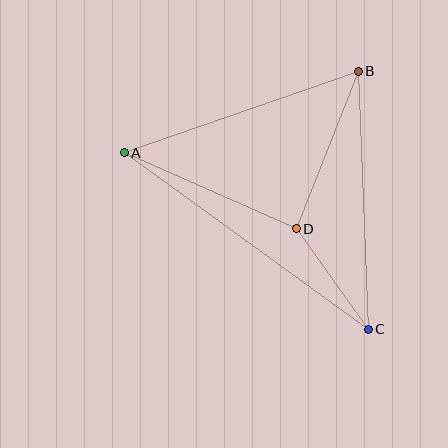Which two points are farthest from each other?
Points A and C are farthest from each other.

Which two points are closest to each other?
Points C and D are closest to each other.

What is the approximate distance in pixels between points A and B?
The distance between A and B is approximately 248 pixels.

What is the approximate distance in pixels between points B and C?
The distance between B and C is approximately 258 pixels.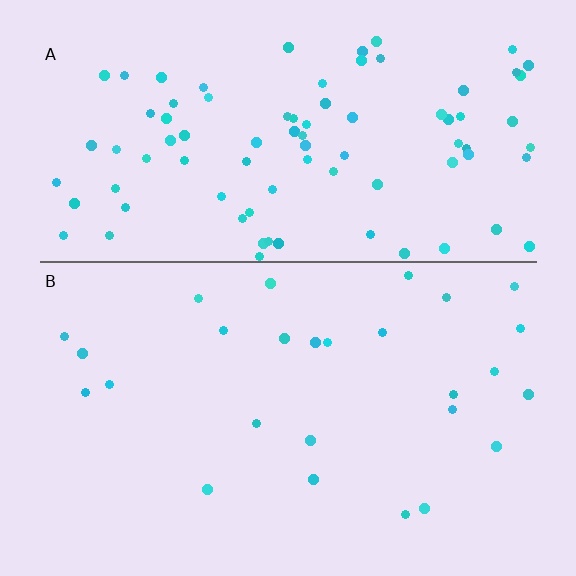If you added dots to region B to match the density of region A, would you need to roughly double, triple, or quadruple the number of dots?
Approximately triple.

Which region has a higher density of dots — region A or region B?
A (the top).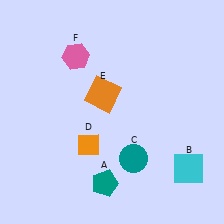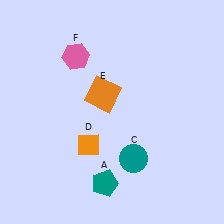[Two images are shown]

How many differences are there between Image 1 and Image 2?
There is 1 difference between the two images.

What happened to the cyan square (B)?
The cyan square (B) was removed in Image 2. It was in the bottom-right area of Image 1.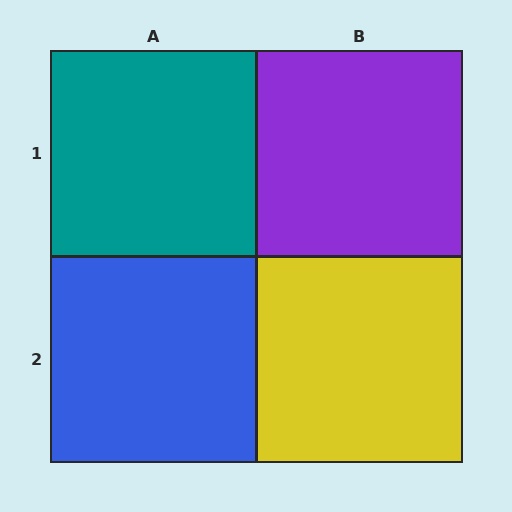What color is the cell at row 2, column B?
Yellow.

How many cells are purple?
1 cell is purple.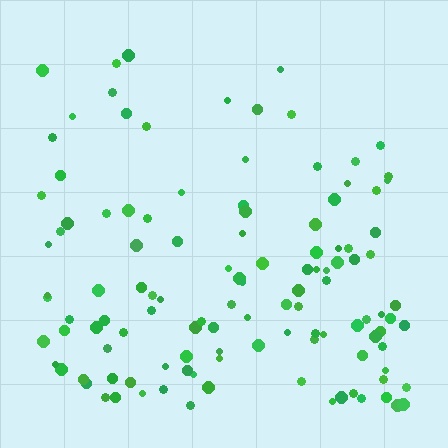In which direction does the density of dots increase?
From top to bottom, with the bottom side densest.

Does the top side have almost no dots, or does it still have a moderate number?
Still a moderate number, just noticeably fewer than the bottom.